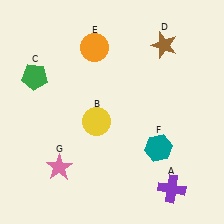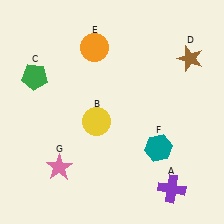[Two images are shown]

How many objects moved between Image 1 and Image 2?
1 object moved between the two images.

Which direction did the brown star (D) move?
The brown star (D) moved right.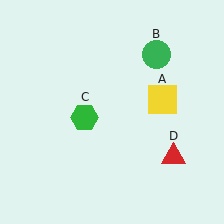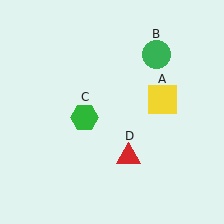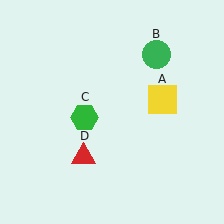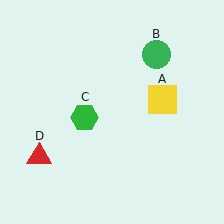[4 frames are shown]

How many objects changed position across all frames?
1 object changed position: red triangle (object D).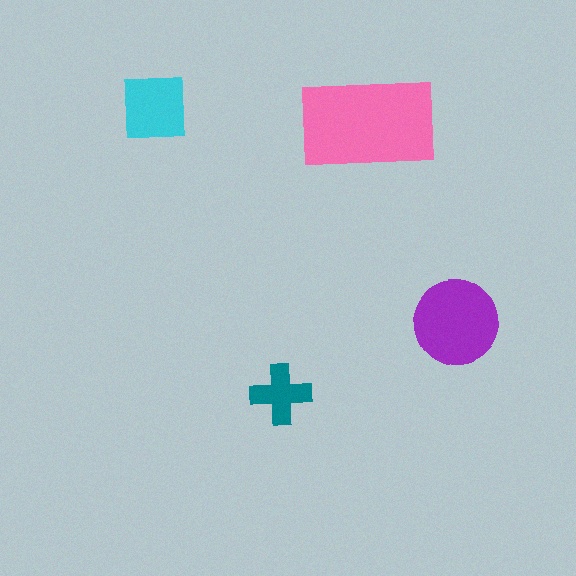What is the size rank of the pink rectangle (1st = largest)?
1st.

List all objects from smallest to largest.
The teal cross, the cyan square, the purple circle, the pink rectangle.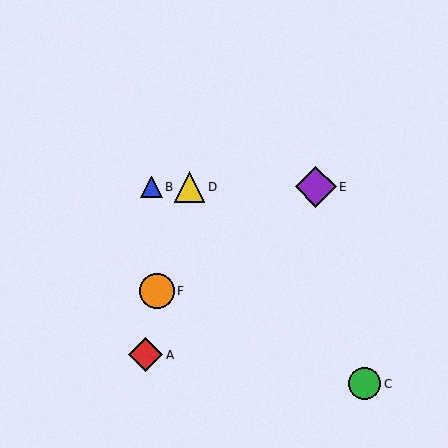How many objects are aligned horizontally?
3 objects (B, D, E) are aligned horizontally.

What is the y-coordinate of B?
Object B is at y≈187.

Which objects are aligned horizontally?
Objects B, D, E are aligned horizontally.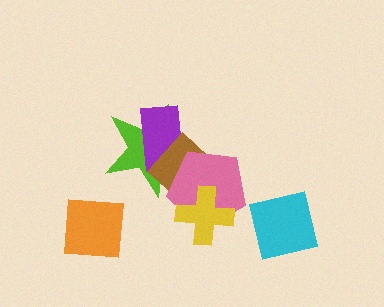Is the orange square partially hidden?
No, no other shape covers it.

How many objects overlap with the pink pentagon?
3 objects overlap with the pink pentagon.